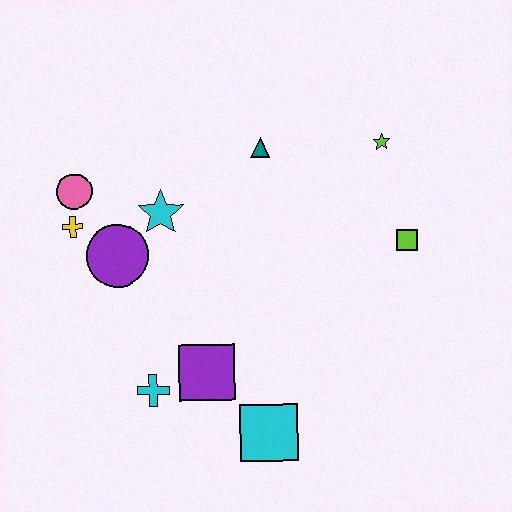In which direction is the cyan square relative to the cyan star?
The cyan square is below the cyan star.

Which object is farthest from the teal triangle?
The cyan square is farthest from the teal triangle.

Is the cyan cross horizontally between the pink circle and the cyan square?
Yes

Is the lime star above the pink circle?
Yes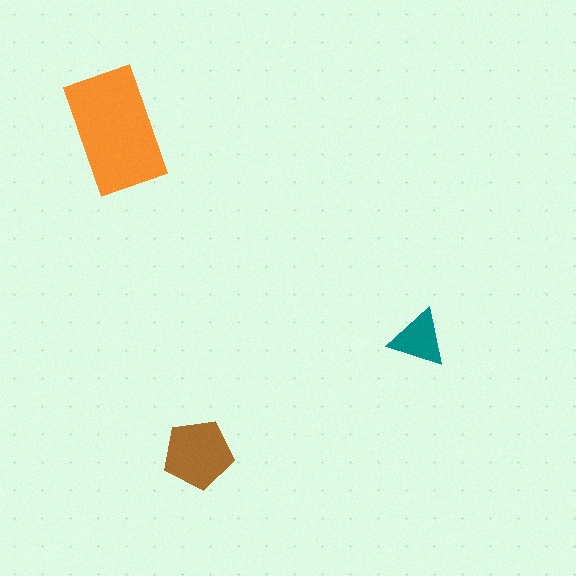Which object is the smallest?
The teal triangle.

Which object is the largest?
The orange rectangle.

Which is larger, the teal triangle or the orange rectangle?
The orange rectangle.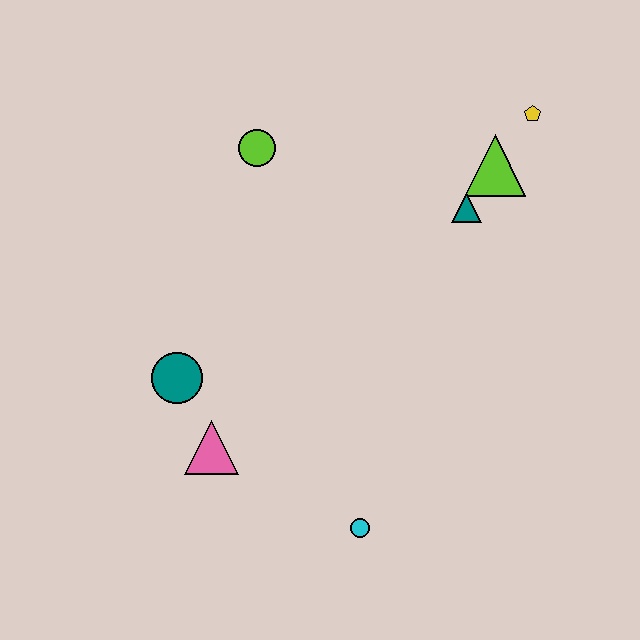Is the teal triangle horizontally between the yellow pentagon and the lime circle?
Yes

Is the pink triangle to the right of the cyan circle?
No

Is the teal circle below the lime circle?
Yes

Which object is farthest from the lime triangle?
The pink triangle is farthest from the lime triangle.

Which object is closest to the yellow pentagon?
The lime triangle is closest to the yellow pentagon.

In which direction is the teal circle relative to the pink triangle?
The teal circle is above the pink triangle.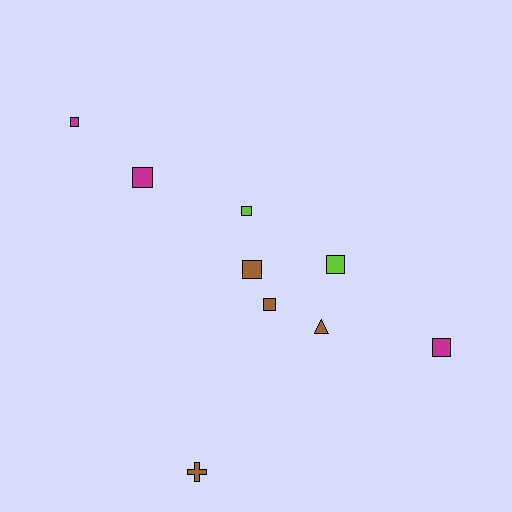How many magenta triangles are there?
There are no magenta triangles.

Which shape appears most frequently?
Square, with 7 objects.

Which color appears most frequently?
Brown, with 4 objects.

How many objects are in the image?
There are 9 objects.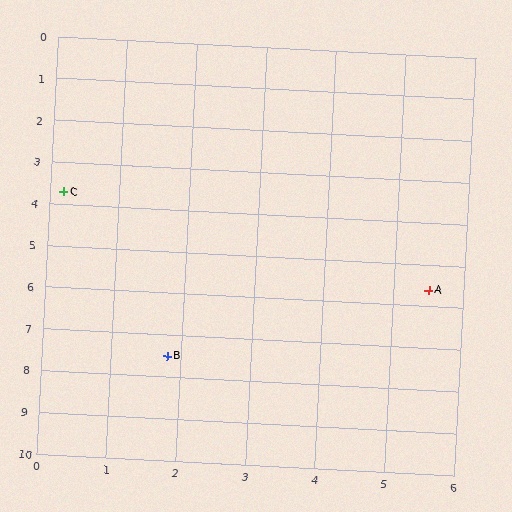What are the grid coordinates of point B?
Point B is at approximately (1.8, 7.5).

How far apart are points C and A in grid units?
Points C and A are about 5.6 grid units apart.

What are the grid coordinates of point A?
Point A is at approximately (5.5, 5.6).